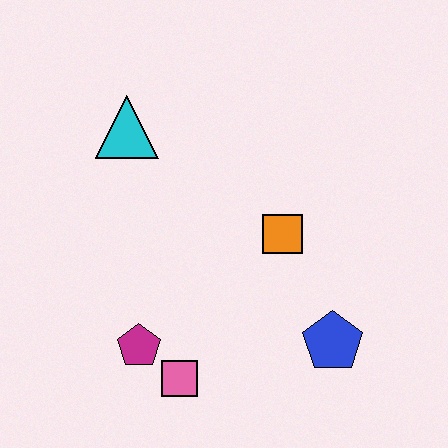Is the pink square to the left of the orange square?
Yes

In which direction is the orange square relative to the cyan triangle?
The orange square is to the right of the cyan triangle.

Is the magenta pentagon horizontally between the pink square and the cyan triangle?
Yes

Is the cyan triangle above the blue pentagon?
Yes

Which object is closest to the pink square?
The magenta pentagon is closest to the pink square.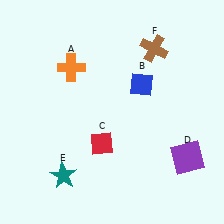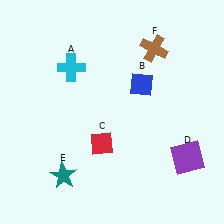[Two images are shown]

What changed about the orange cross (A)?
In Image 1, A is orange. In Image 2, it changed to cyan.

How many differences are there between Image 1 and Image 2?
There is 1 difference between the two images.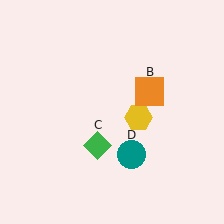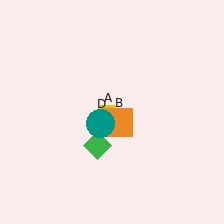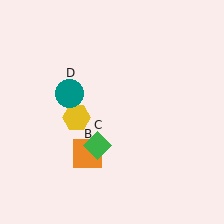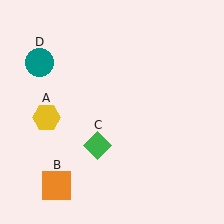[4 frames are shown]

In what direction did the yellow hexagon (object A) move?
The yellow hexagon (object A) moved left.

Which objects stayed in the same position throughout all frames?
Green diamond (object C) remained stationary.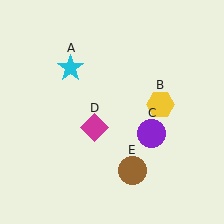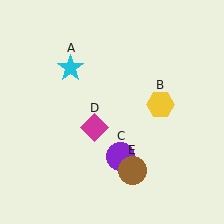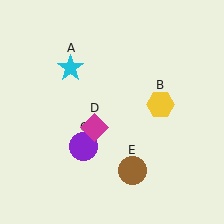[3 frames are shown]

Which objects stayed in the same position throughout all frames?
Cyan star (object A) and yellow hexagon (object B) and magenta diamond (object D) and brown circle (object E) remained stationary.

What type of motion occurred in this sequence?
The purple circle (object C) rotated clockwise around the center of the scene.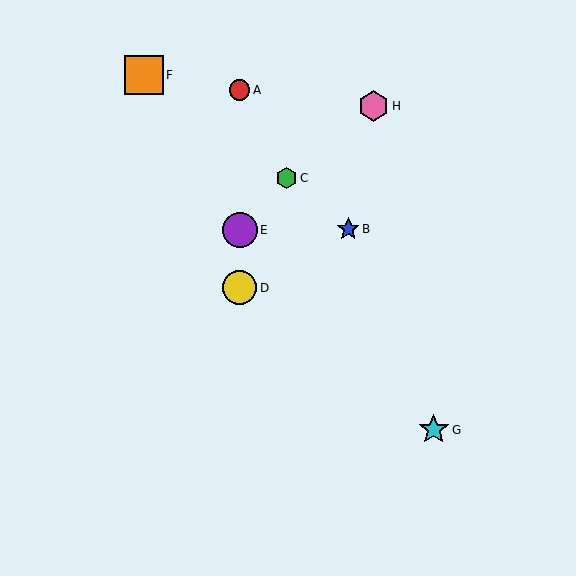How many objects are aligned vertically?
3 objects (A, D, E) are aligned vertically.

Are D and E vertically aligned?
Yes, both are at x≈240.